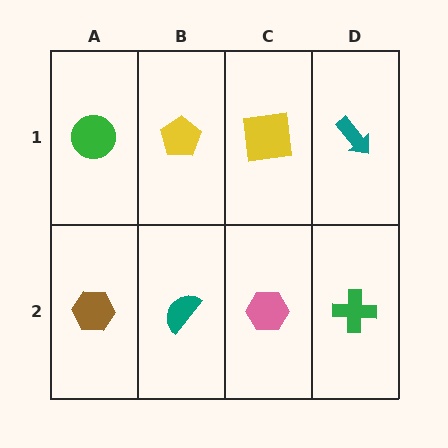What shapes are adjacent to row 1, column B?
A teal semicircle (row 2, column B), a green circle (row 1, column A), a yellow square (row 1, column C).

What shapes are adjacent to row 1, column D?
A green cross (row 2, column D), a yellow square (row 1, column C).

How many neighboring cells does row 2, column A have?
2.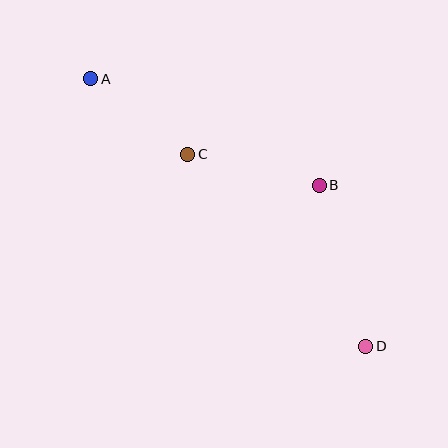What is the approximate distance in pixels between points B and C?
The distance between B and C is approximately 135 pixels.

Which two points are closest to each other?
Points A and C are closest to each other.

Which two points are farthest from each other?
Points A and D are farthest from each other.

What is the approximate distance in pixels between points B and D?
The distance between B and D is approximately 168 pixels.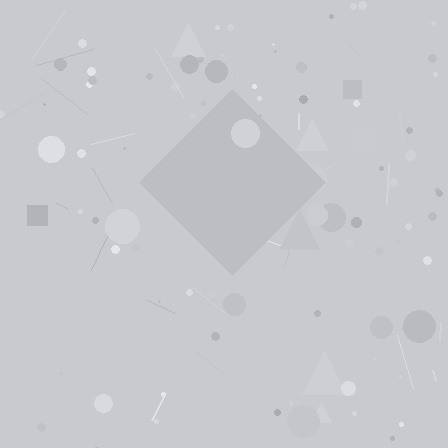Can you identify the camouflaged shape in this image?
The camouflaged shape is a diamond.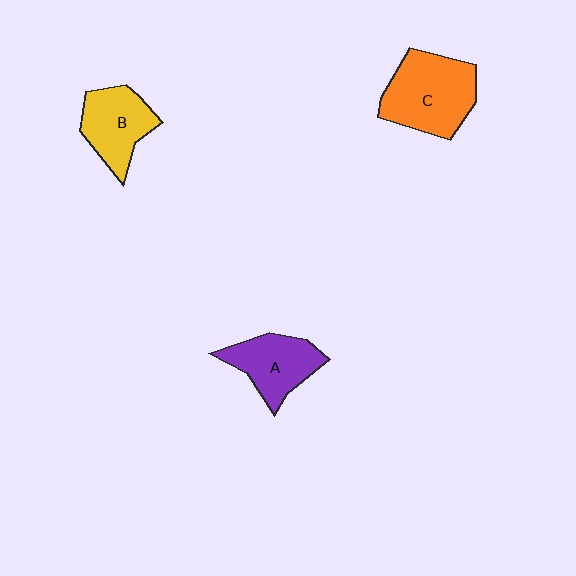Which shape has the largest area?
Shape C (orange).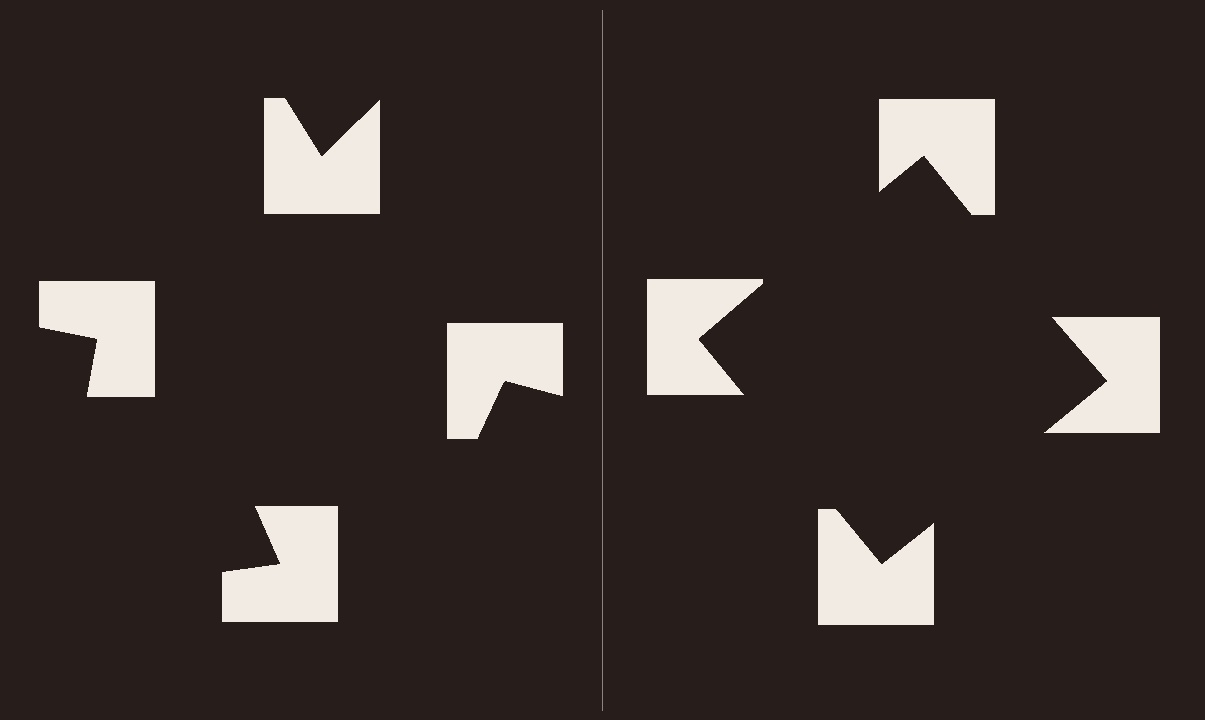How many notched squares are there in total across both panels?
8 — 4 on each side.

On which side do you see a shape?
An illusory square appears on the right side. On the left side the wedge cuts are rotated, so no coherent shape forms.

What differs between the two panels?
The notched squares are positioned identically on both sides; only the wedge orientations differ. On the right they align to a square; on the left they are misaligned.